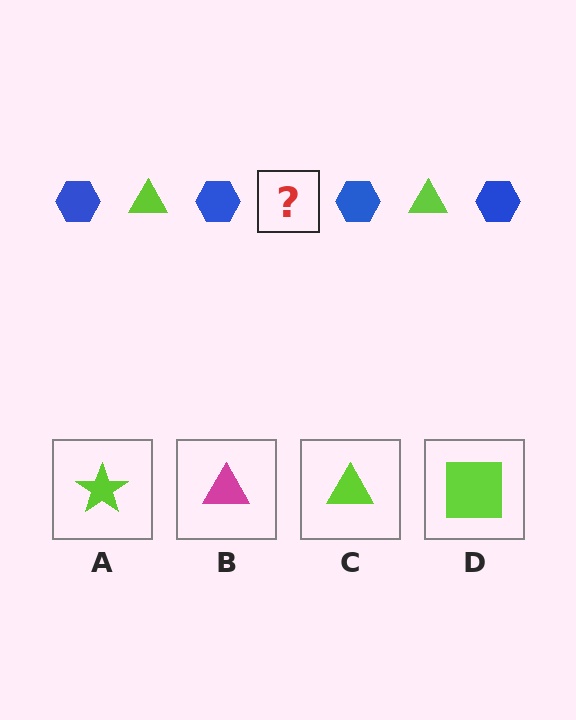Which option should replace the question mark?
Option C.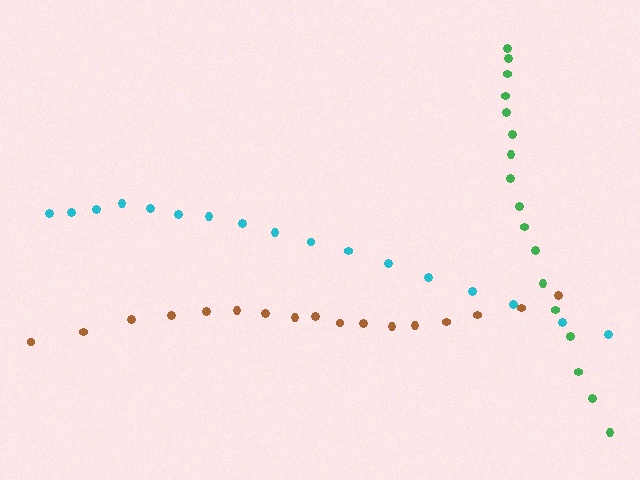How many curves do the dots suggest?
There are 3 distinct paths.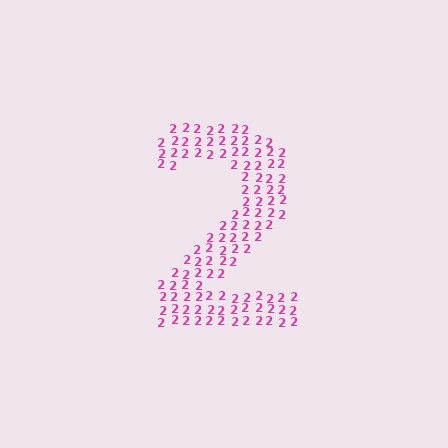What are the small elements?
The small elements are digit 2's.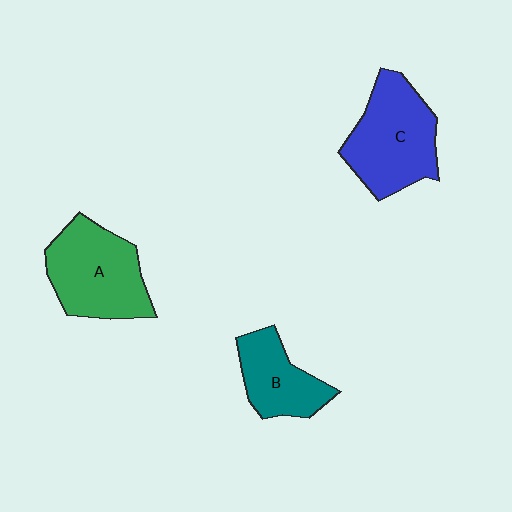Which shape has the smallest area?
Shape B (teal).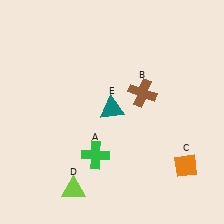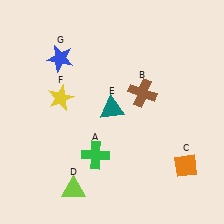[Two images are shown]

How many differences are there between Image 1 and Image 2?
There are 2 differences between the two images.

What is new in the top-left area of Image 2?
A blue star (G) was added in the top-left area of Image 2.